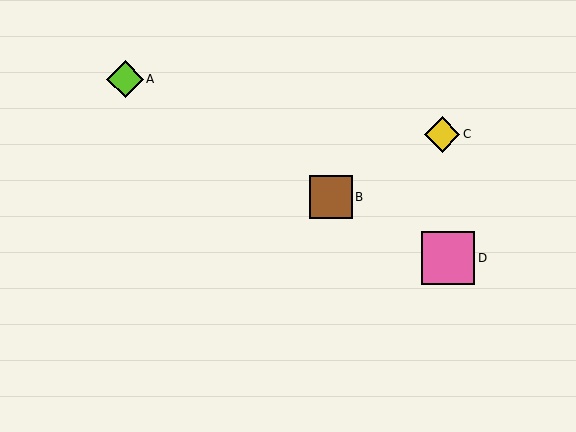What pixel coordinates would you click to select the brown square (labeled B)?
Click at (331, 197) to select the brown square B.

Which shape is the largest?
The pink square (labeled D) is the largest.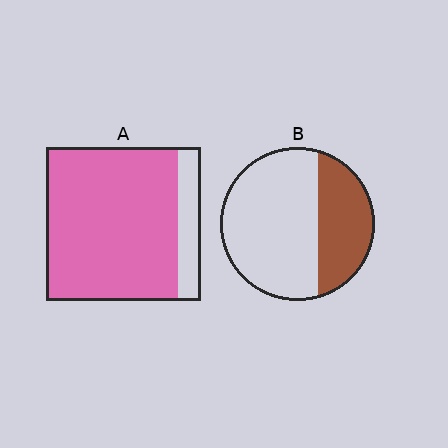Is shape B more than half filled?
No.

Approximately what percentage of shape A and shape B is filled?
A is approximately 85% and B is approximately 35%.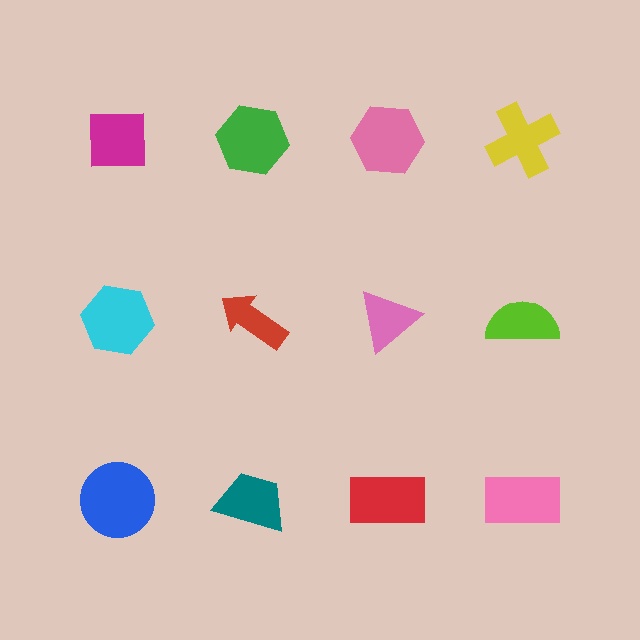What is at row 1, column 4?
A yellow cross.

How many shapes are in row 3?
4 shapes.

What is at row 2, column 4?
A lime semicircle.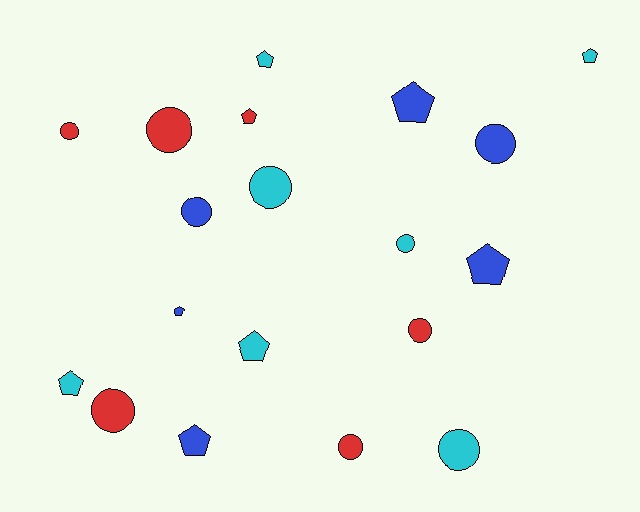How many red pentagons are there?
There is 1 red pentagon.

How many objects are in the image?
There are 19 objects.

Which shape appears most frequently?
Circle, with 10 objects.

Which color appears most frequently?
Cyan, with 7 objects.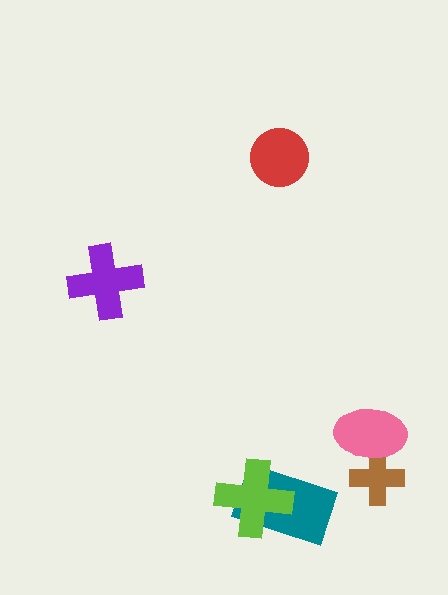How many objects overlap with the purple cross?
0 objects overlap with the purple cross.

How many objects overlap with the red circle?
0 objects overlap with the red circle.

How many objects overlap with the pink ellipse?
1 object overlaps with the pink ellipse.